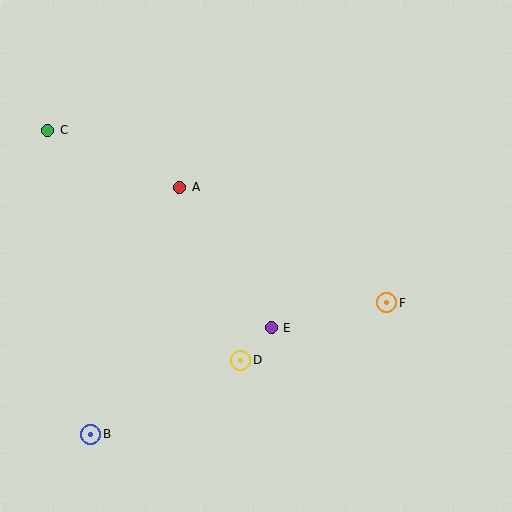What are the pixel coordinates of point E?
Point E is at (271, 328).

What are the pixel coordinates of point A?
Point A is at (180, 187).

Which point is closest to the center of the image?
Point E at (271, 328) is closest to the center.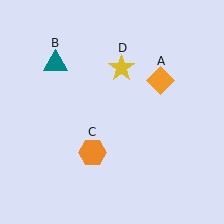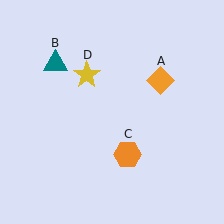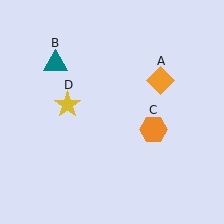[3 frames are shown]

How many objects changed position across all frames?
2 objects changed position: orange hexagon (object C), yellow star (object D).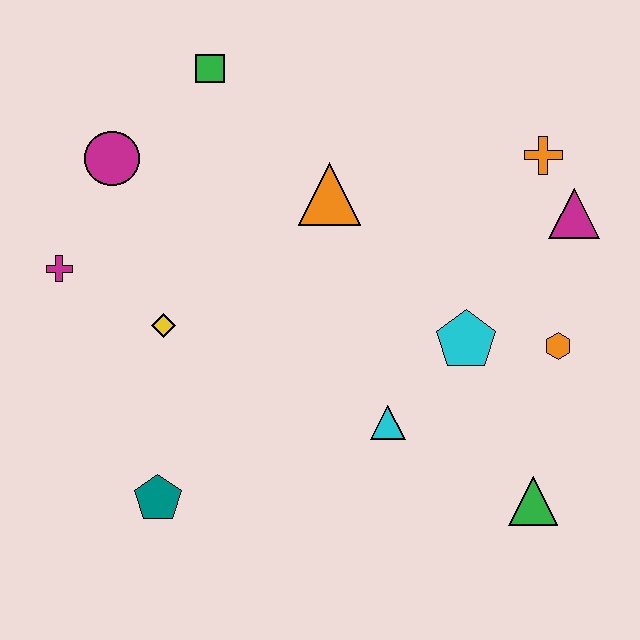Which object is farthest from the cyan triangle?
The green square is farthest from the cyan triangle.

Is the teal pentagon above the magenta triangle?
No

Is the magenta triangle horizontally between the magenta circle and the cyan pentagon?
No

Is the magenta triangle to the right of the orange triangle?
Yes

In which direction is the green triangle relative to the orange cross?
The green triangle is below the orange cross.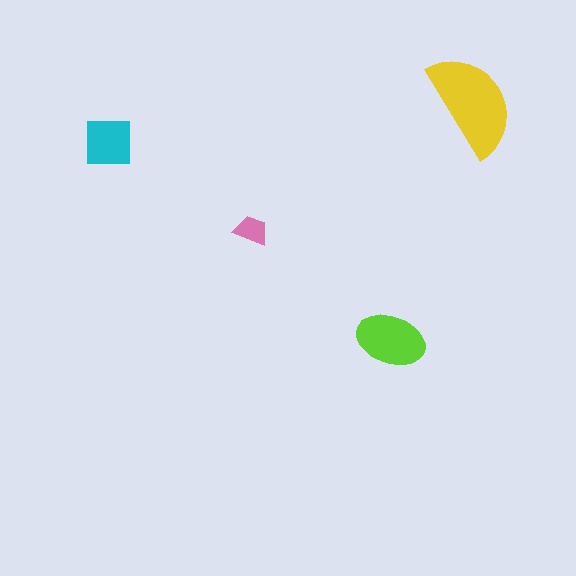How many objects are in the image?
There are 4 objects in the image.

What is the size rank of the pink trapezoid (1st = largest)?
4th.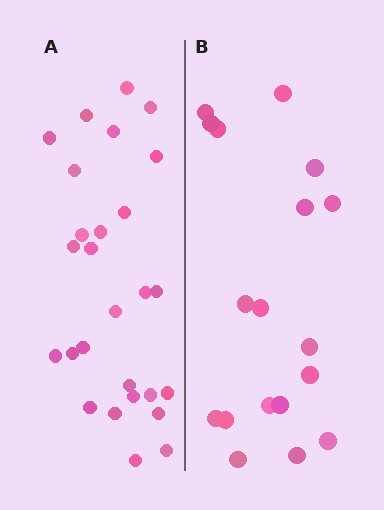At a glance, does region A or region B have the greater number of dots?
Region A (the left region) has more dots.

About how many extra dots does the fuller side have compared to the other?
Region A has roughly 8 or so more dots than region B.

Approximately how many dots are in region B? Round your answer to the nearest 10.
About 20 dots. (The exact count is 18, which rounds to 20.)